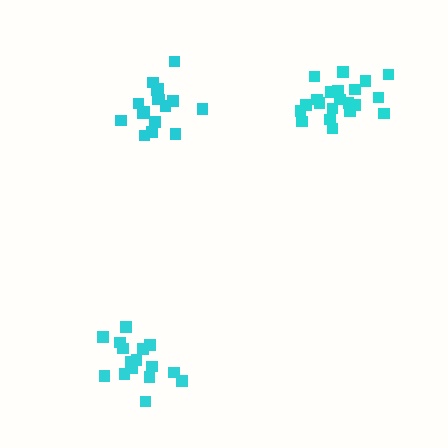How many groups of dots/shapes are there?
There are 3 groups.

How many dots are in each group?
Group 1: 16 dots, Group 2: 21 dots, Group 3: 17 dots (54 total).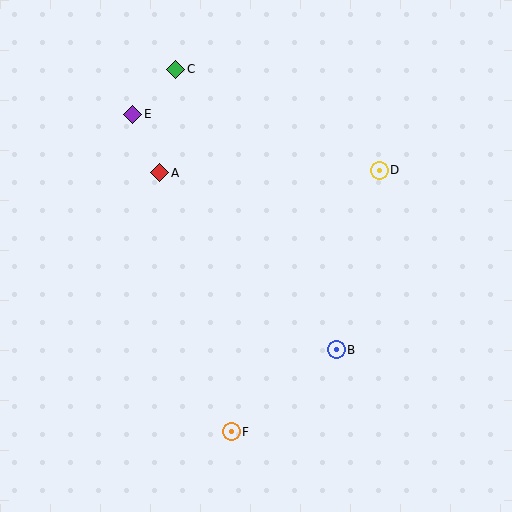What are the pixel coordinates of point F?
Point F is at (231, 432).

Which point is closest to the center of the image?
Point B at (336, 350) is closest to the center.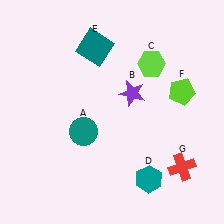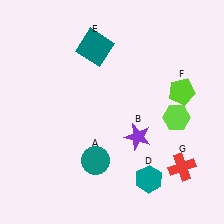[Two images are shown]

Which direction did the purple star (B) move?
The purple star (B) moved down.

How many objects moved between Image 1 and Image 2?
3 objects moved between the two images.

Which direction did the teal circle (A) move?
The teal circle (A) moved down.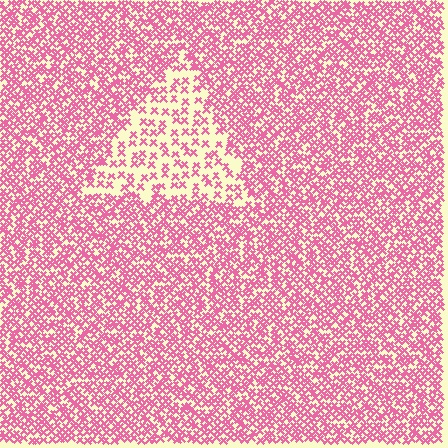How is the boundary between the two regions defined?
The boundary is defined by a change in element density (approximately 2.3x ratio). All elements are the same color, size, and shape.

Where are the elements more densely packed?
The elements are more densely packed outside the triangle boundary.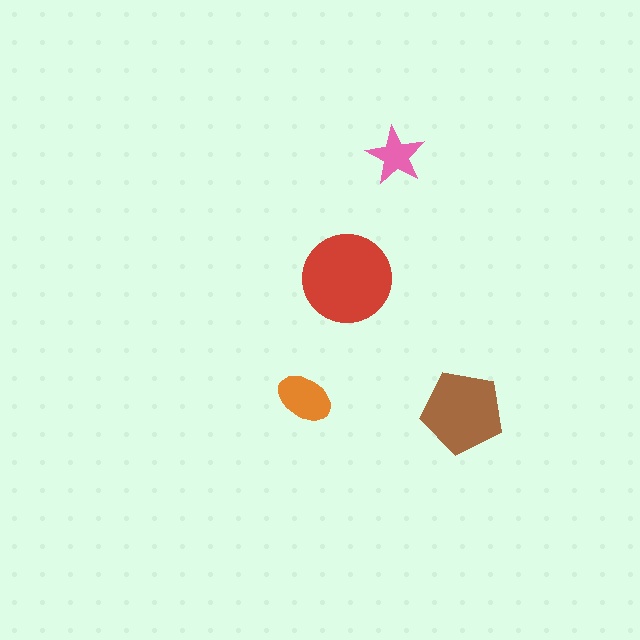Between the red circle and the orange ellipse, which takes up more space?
The red circle.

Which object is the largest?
The red circle.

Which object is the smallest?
The pink star.